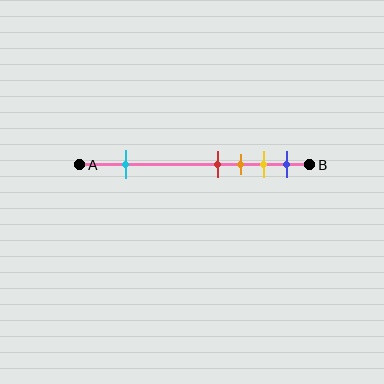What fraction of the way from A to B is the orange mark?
The orange mark is approximately 70% (0.7) of the way from A to B.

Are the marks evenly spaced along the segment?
No, the marks are not evenly spaced.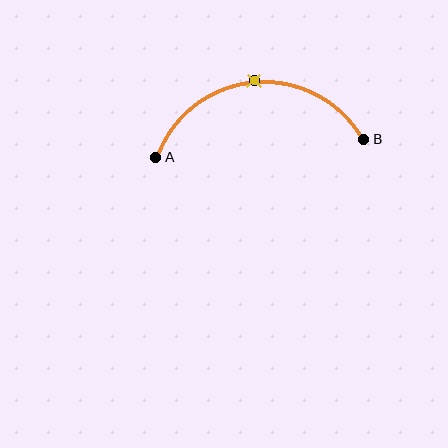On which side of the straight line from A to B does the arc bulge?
The arc bulges above the straight line connecting A and B.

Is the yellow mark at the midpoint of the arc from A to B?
Yes. The yellow mark lies on the arc at equal arc-length from both A and B — it is the arc midpoint.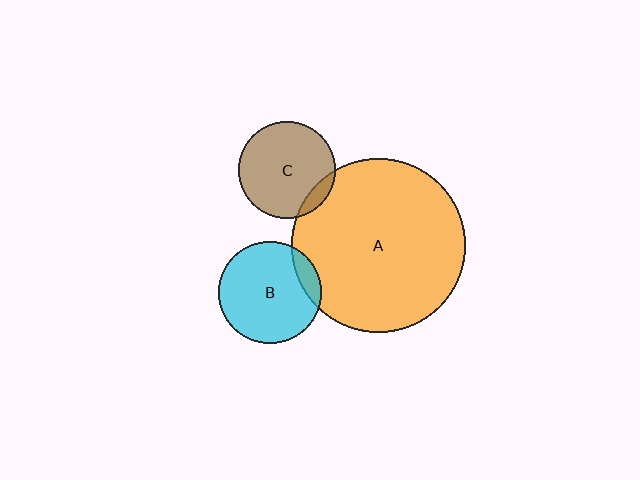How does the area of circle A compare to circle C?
Approximately 3.2 times.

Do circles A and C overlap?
Yes.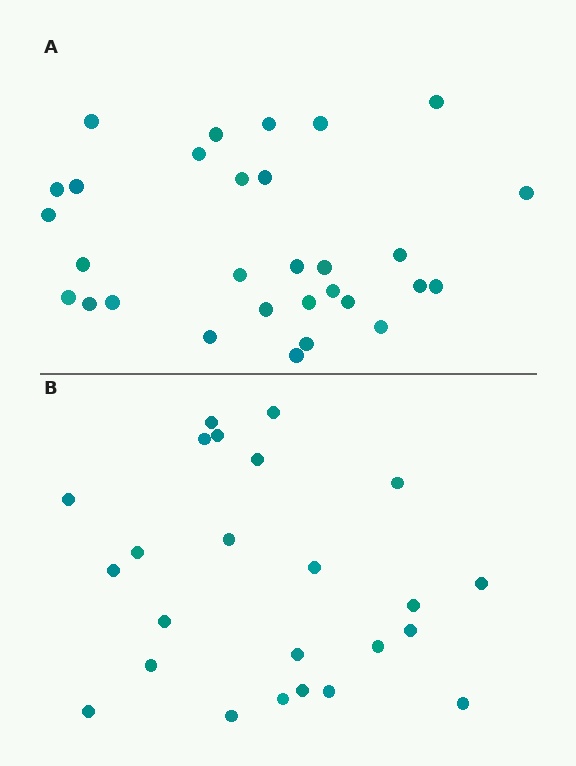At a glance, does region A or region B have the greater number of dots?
Region A (the top region) has more dots.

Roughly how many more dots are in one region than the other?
Region A has about 6 more dots than region B.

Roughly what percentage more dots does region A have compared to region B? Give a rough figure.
About 25% more.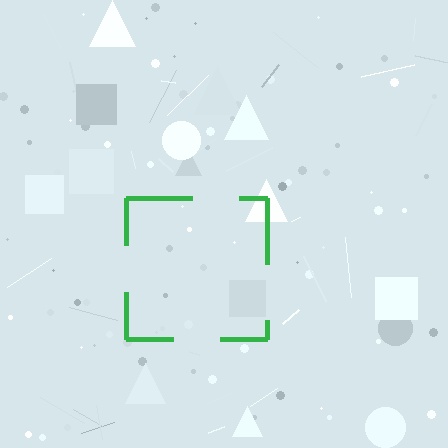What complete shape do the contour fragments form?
The contour fragments form a square.